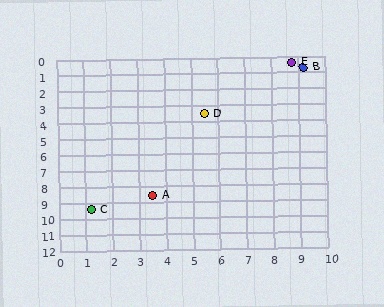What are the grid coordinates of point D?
Point D is at approximately (5.5, 3.5).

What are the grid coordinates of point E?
Point E is at approximately (8.8, 0.4).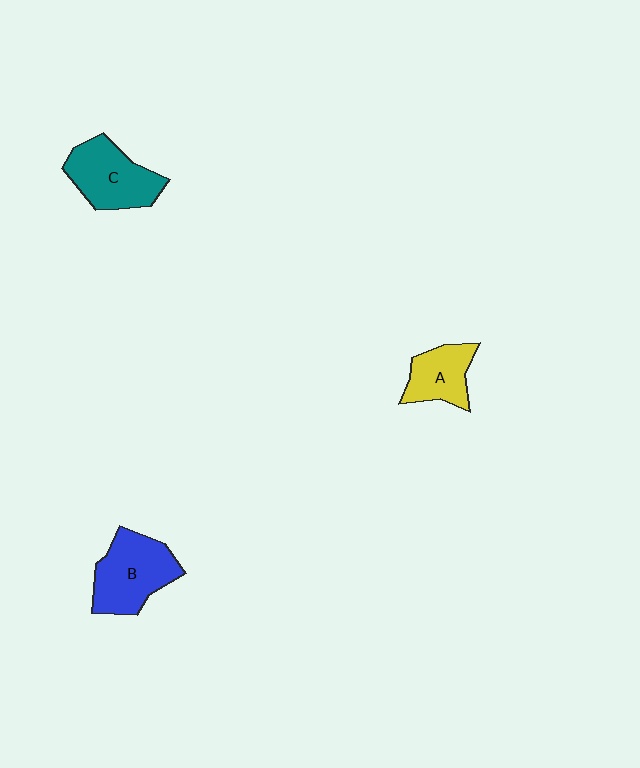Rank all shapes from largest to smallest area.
From largest to smallest: B (blue), C (teal), A (yellow).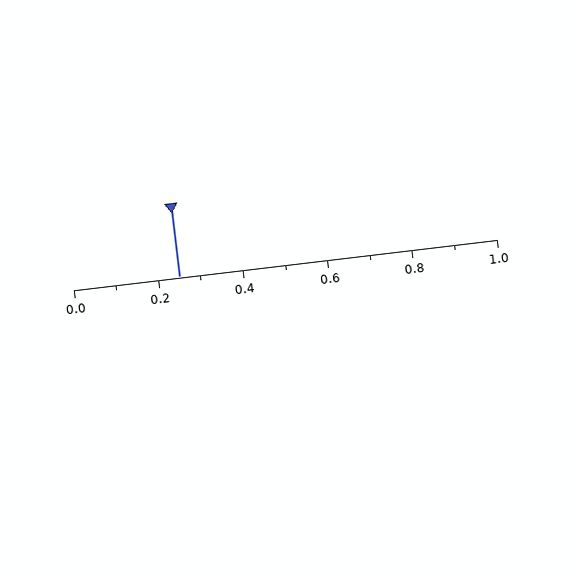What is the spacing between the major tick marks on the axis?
The major ticks are spaced 0.2 apart.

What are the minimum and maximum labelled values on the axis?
The axis runs from 0.0 to 1.0.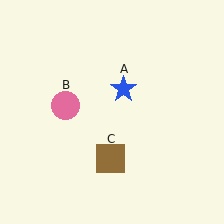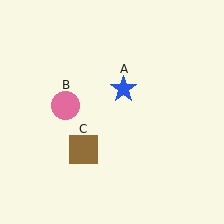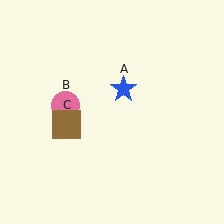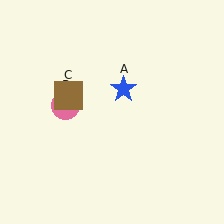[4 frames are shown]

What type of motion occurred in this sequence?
The brown square (object C) rotated clockwise around the center of the scene.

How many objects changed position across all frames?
1 object changed position: brown square (object C).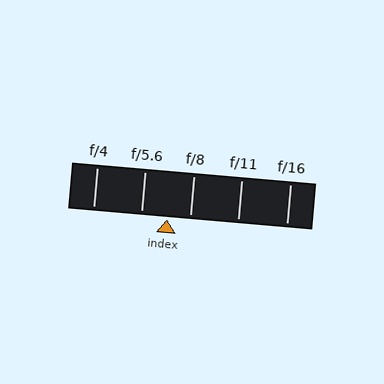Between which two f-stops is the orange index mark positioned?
The index mark is between f/5.6 and f/8.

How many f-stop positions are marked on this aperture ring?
There are 5 f-stop positions marked.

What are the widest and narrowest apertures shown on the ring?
The widest aperture shown is f/4 and the narrowest is f/16.